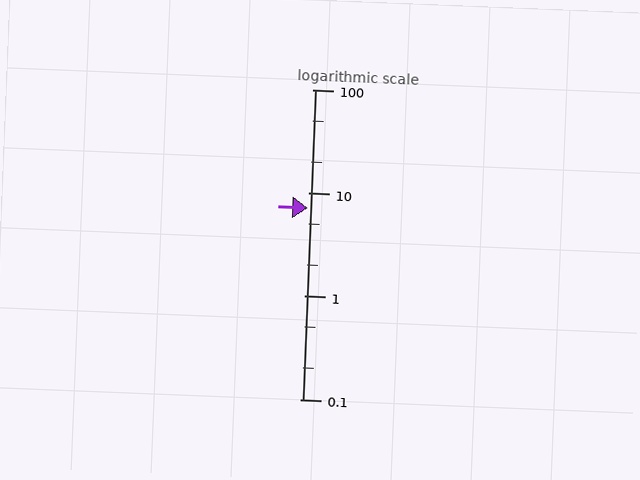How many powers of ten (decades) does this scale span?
The scale spans 3 decades, from 0.1 to 100.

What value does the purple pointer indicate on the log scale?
The pointer indicates approximately 7.2.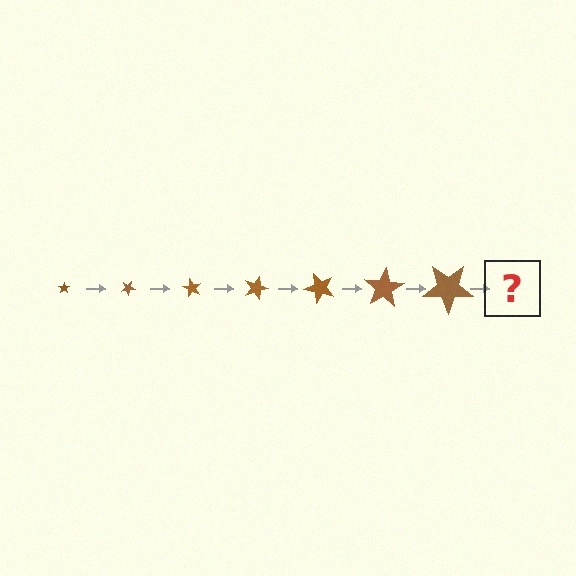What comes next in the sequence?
The next element should be a star, larger than the previous one and rotated 210 degrees from the start.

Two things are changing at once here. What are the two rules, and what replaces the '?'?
The two rules are that the star grows larger each step and it rotates 30 degrees each step. The '?' should be a star, larger than the previous one and rotated 210 degrees from the start.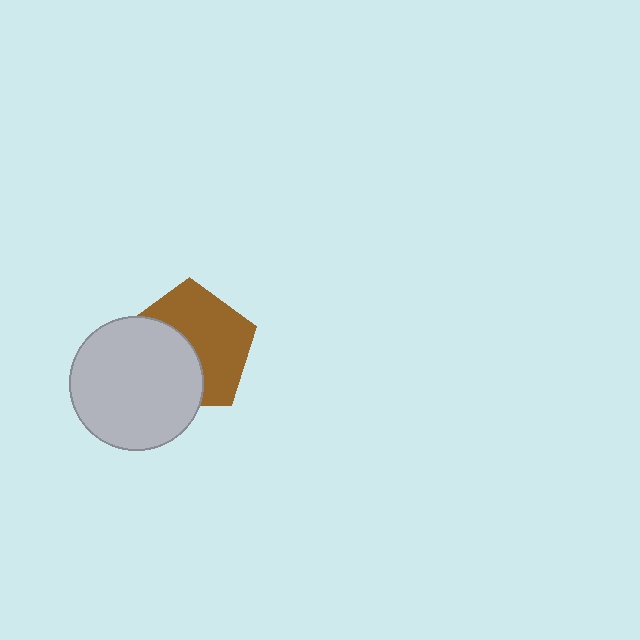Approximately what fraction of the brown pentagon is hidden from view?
Roughly 44% of the brown pentagon is hidden behind the light gray circle.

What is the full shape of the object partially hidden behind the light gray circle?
The partially hidden object is a brown pentagon.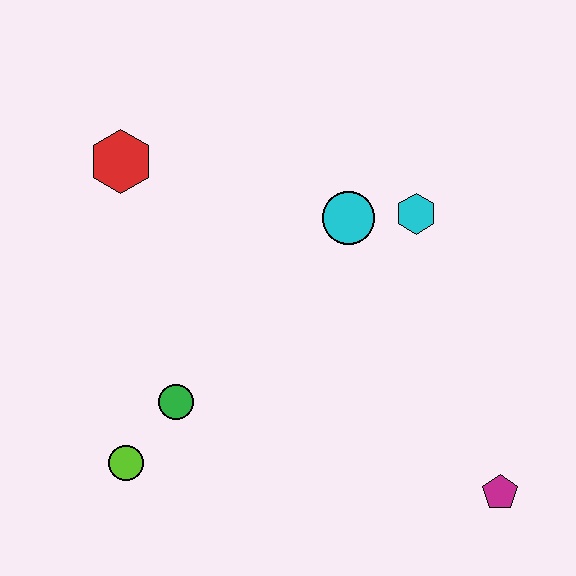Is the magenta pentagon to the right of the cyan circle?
Yes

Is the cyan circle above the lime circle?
Yes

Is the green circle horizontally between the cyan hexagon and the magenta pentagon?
No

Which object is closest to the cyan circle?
The cyan hexagon is closest to the cyan circle.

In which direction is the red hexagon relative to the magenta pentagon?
The red hexagon is to the left of the magenta pentagon.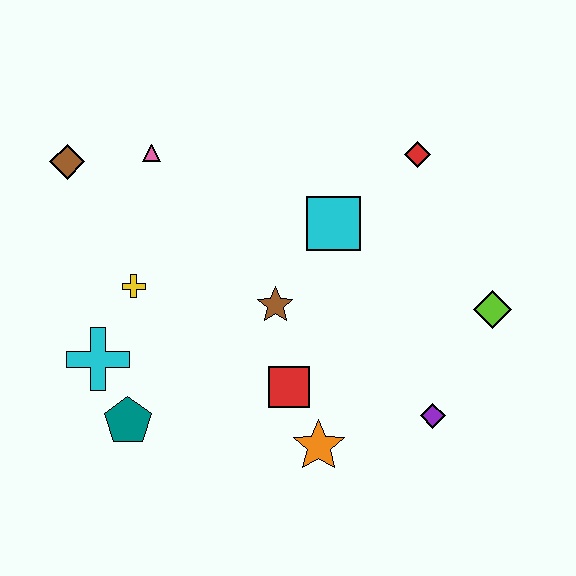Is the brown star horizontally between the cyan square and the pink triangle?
Yes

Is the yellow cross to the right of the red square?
No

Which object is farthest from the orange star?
The brown diamond is farthest from the orange star.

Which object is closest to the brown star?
The red square is closest to the brown star.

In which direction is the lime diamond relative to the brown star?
The lime diamond is to the right of the brown star.